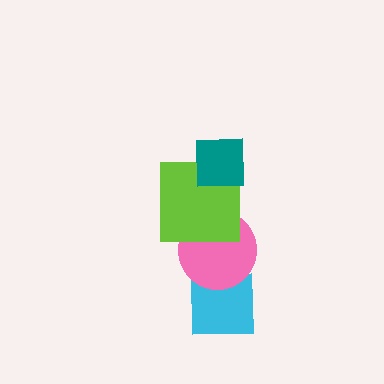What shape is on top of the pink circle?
The lime square is on top of the pink circle.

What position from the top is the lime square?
The lime square is 2nd from the top.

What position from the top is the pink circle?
The pink circle is 3rd from the top.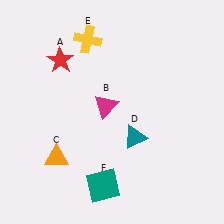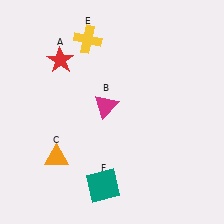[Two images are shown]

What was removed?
The teal triangle (D) was removed in Image 2.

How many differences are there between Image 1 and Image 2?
There is 1 difference between the two images.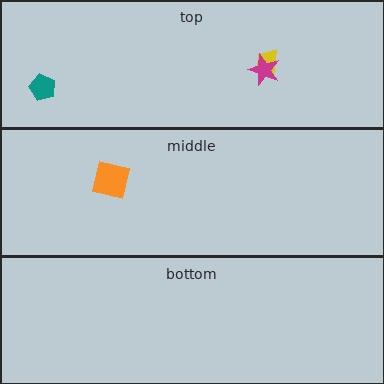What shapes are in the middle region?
The orange square.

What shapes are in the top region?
The yellow trapezoid, the magenta star, the teal pentagon.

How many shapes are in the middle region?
1.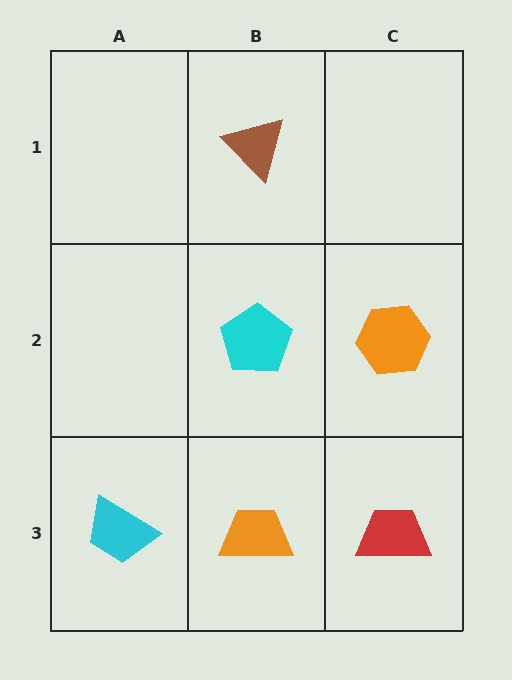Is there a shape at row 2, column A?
No, that cell is empty.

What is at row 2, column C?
An orange hexagon.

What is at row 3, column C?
A red trapezoid.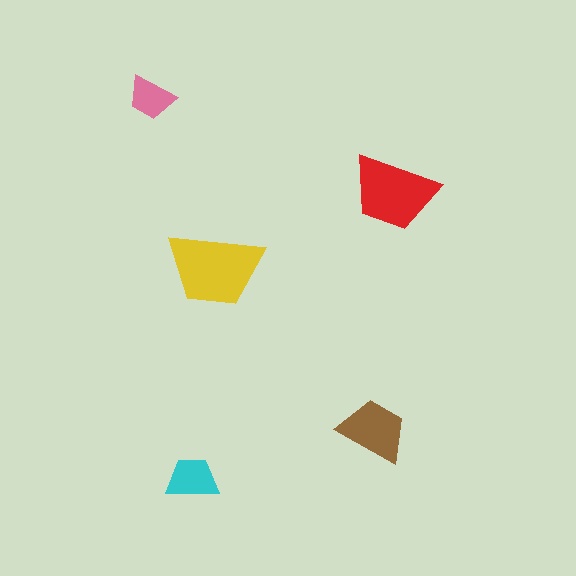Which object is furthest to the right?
The red trapezoid is rightmost.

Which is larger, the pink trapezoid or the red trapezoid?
The red one.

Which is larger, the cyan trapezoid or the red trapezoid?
The red one.